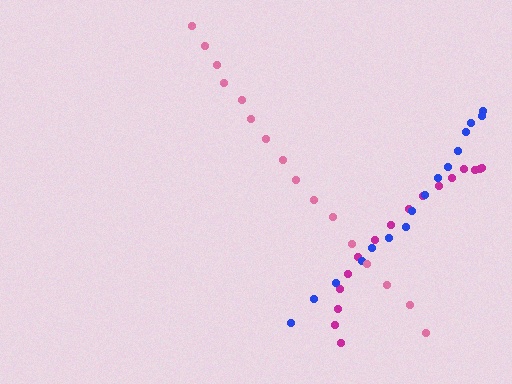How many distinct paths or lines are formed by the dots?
There are 3 distinct paths.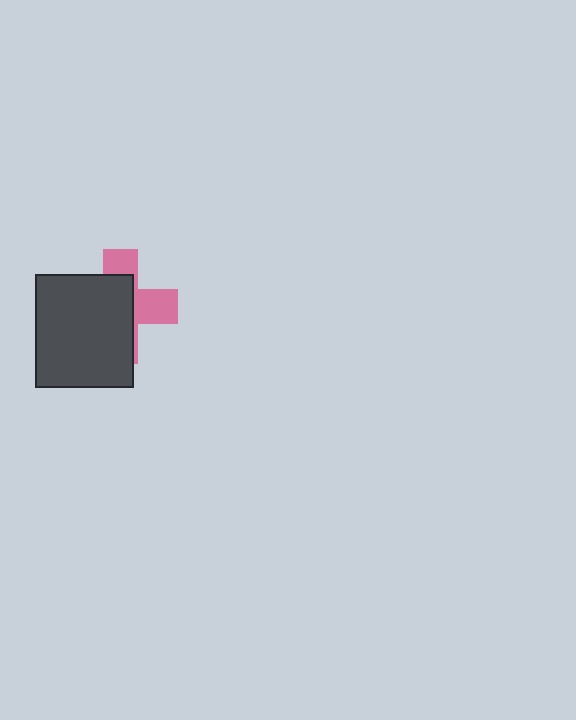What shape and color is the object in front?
The object in front is a dark gray rectangle.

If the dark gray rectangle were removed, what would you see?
You would see the complete pink cross.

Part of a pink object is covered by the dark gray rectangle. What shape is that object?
It is a cross.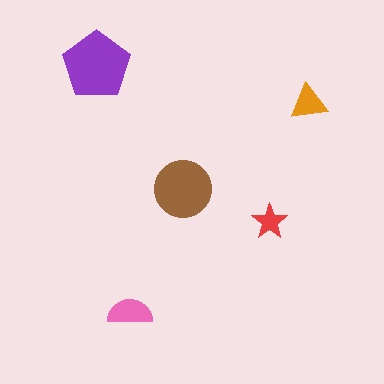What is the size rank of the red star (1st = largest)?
5th.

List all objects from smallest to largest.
The red star, the orange triangle, the pink semicircle, the brown circle, the purple pentagon.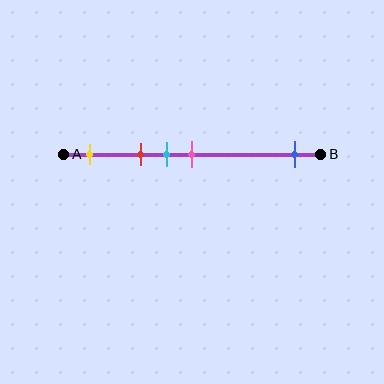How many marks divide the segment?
There are 5 marks dividing the segment.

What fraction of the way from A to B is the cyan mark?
The cyan mark is approximately 40% (0.4) of the way from A to B.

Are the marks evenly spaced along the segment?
No, the marks are not evenly spaced.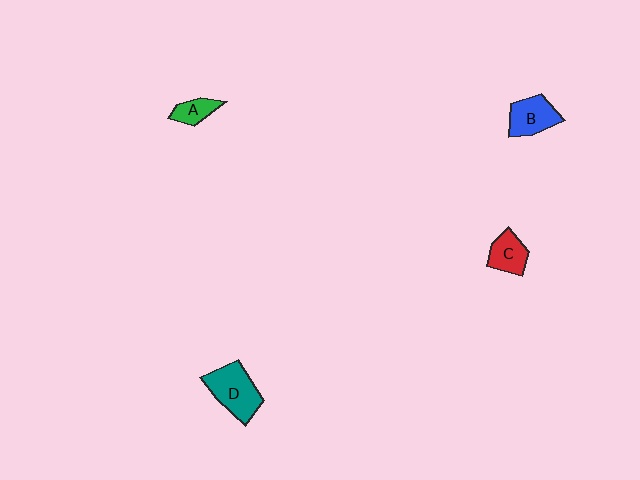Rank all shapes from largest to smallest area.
From largest to smallest: D (teal), B (blue), C (red), A (green).